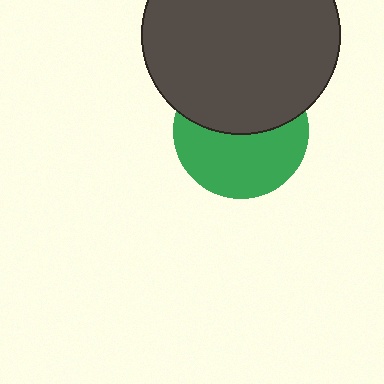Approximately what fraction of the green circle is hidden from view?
Roughly 46% of the green circle is hidden behind the dark gray circle.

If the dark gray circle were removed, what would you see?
You would see the complete green circle.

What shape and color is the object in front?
The object in front is a dark gray circle.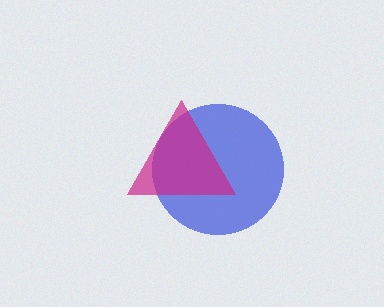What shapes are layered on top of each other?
The layered shapes are: a blue circle, a magenta triangle.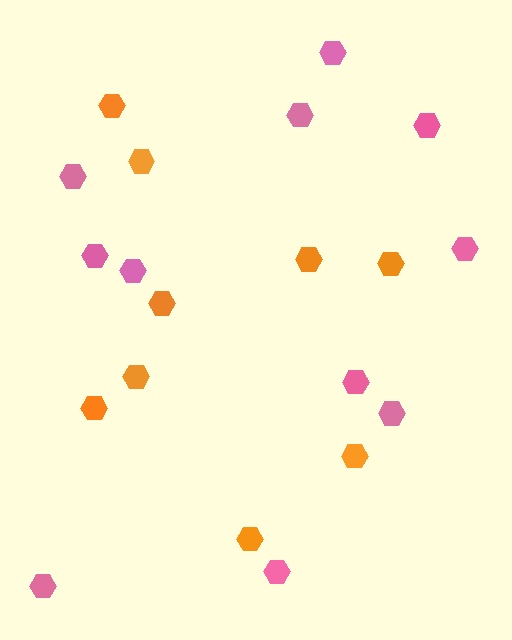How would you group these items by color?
There are 2 groups: one group of orange hexagons (9) and one group of pink hexagons (11).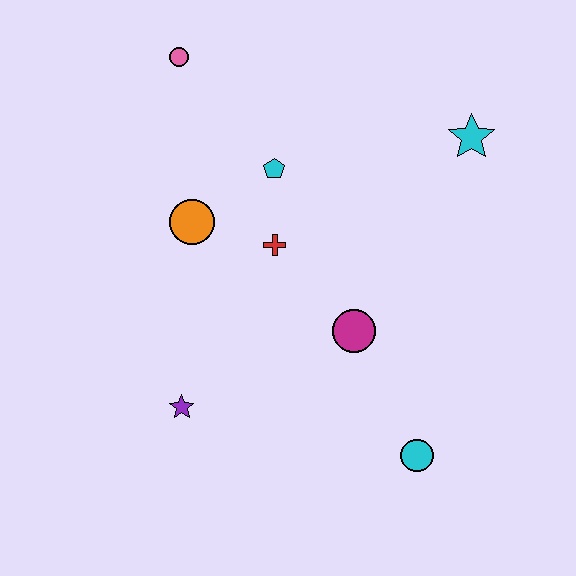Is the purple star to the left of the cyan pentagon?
Yes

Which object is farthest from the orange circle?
The cyan circle is farthest from the orange circle.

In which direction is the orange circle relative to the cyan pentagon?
The orange circle is to the left of the cyan pentagon.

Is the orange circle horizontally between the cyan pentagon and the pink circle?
Yes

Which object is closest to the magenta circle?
The red cross is closest to the magenta circle.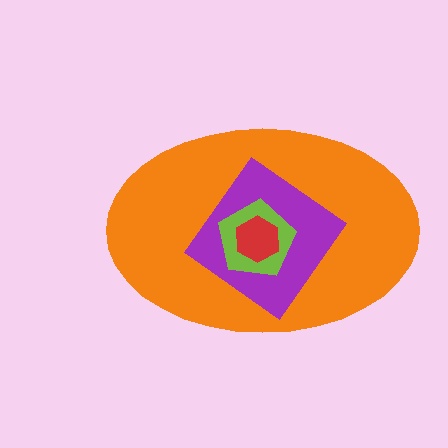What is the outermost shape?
The orange ellipse.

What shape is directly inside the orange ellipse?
The purple diamond.